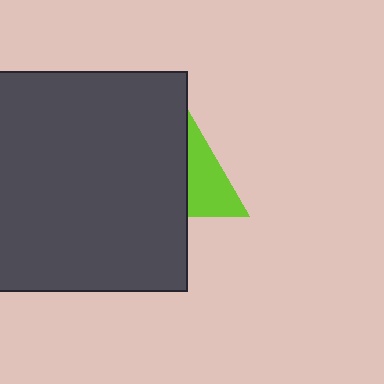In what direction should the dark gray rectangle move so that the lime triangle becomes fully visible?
The dark gray rectangle should move left. That is the shortest direction to clear the overlap and leave the lime triangle fully visible.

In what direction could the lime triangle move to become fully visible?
The lime triangle could move right. That would shift it out from behind the dark gray rectangle entirely.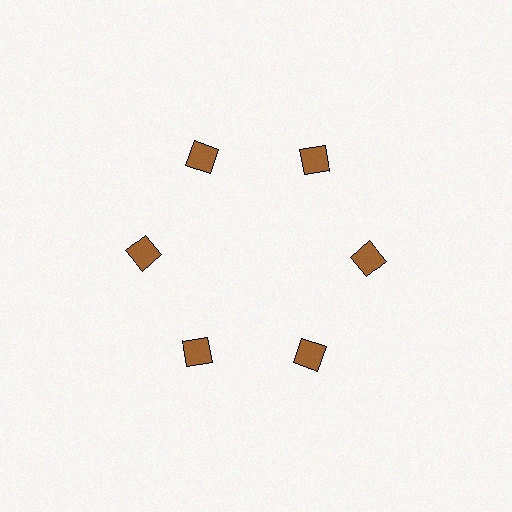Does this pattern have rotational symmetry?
Yes, this pattern has 6-fold rotational symmetry. It looks the same after rotating 60 degrees around the center.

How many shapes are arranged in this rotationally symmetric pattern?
There are 6 shapes, arranged in 6 groups of 1.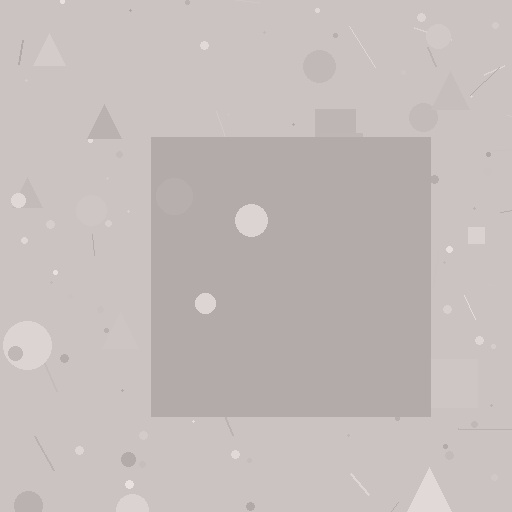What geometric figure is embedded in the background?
A square is embedded in the background.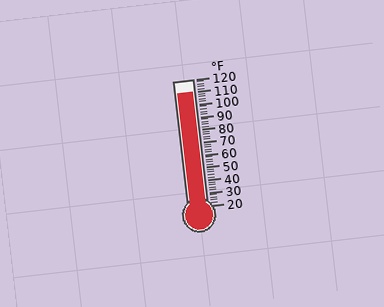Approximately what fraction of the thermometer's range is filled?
The thermometer is filled to approximately 90% of its range.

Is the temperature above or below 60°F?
The temperature is above 60°F.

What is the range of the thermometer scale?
The thermometer scale ranges from 20°F to 120°F.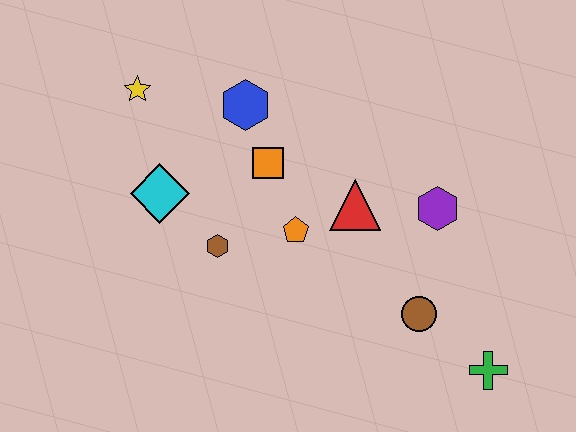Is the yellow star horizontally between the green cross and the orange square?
No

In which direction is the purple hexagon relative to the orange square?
The purple hexagon is to the right of the orange square.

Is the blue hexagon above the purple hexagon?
Yes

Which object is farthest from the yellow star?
The green cross is farthest from the yellow star.